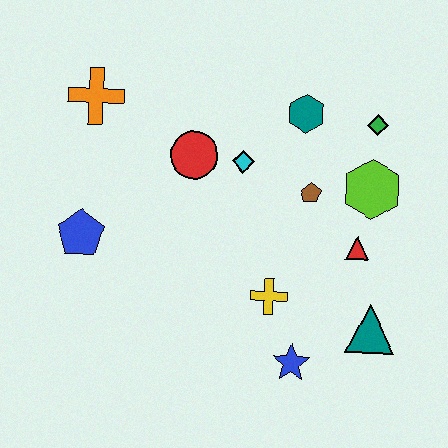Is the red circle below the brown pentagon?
No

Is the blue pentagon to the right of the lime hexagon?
No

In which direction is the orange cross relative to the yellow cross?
The orange cross is above the yellow cross.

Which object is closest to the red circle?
The cyan diamond is closest to the red circle.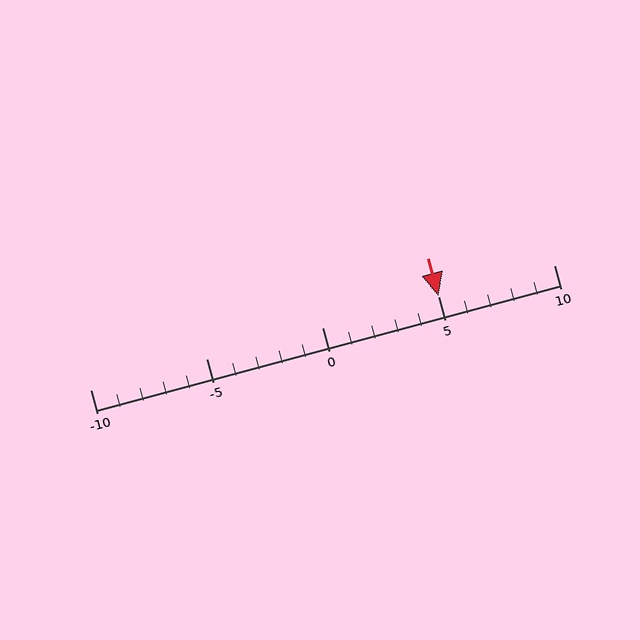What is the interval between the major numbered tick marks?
The major tick marks are spaced 5 units apart.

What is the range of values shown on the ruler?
The ruler shows values from -10 to 10.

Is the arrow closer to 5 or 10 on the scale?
The arrow is closer to 5.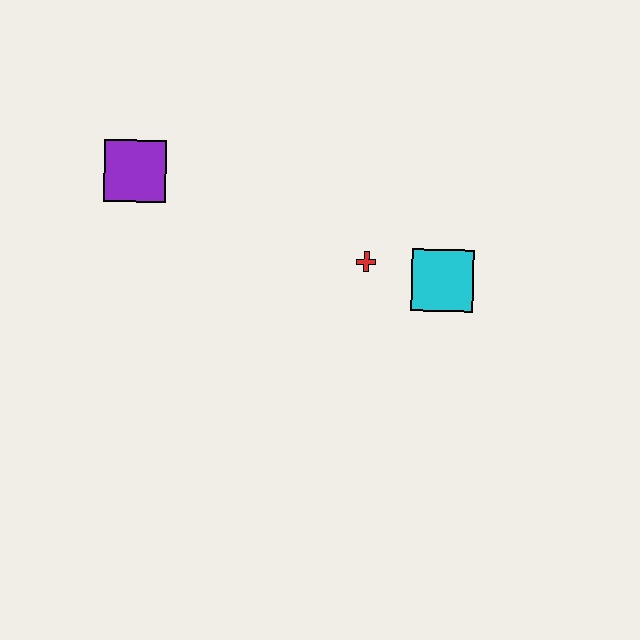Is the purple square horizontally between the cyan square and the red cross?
No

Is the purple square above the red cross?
Yes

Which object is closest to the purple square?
The red cross is closest to the purple square.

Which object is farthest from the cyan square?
The purple square is farthest from the cyan square.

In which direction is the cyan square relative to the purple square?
The cyan square is to the right of the purple square.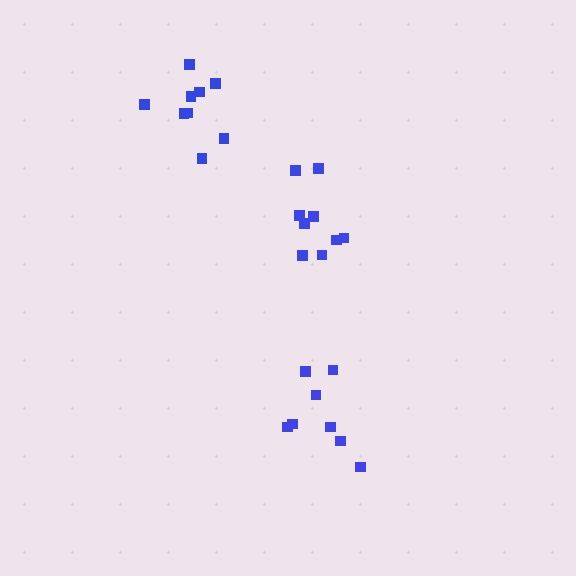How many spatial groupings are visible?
There are 3 spatial groupings.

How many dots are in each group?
Group 1: 8 dots, Group 2: 9 dots, Group 3: 10 dots (27 total).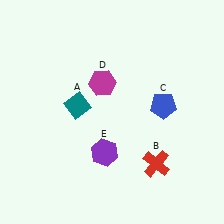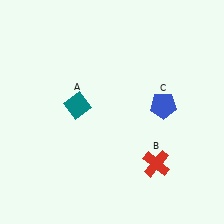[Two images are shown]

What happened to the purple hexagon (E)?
The purple hexagon (E) was removed in Image 2. It was in the bottom-left area of Image 1.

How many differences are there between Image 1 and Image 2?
There are 2 differences between the two images.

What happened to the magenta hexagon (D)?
The magenta hexagon (D) was removed in Image 2. It was in the top-left area of Image 1.